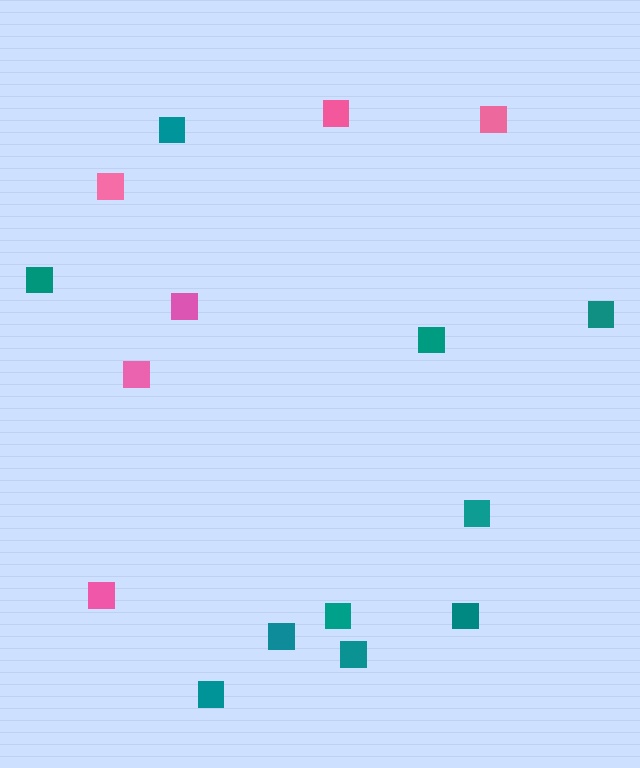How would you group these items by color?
There are 2 groups: one group of teal squares (10) and one group of pink squares (6).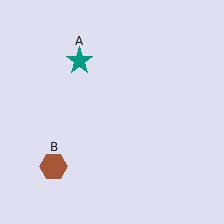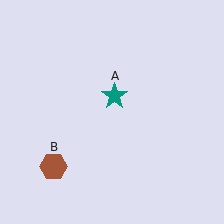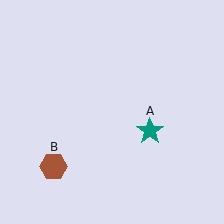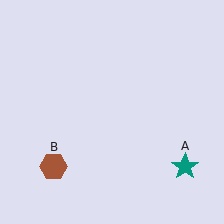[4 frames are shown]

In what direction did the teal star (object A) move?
The teal star (object A) moved down and to the right.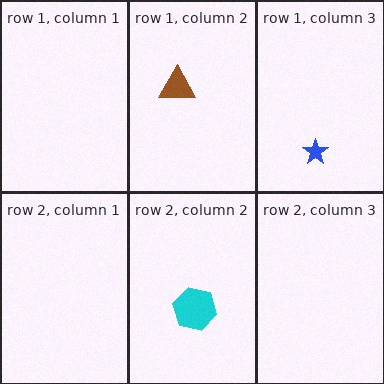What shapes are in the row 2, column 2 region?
The cyan hexagon.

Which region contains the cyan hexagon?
The row 2, column 2 region.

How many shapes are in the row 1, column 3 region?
1.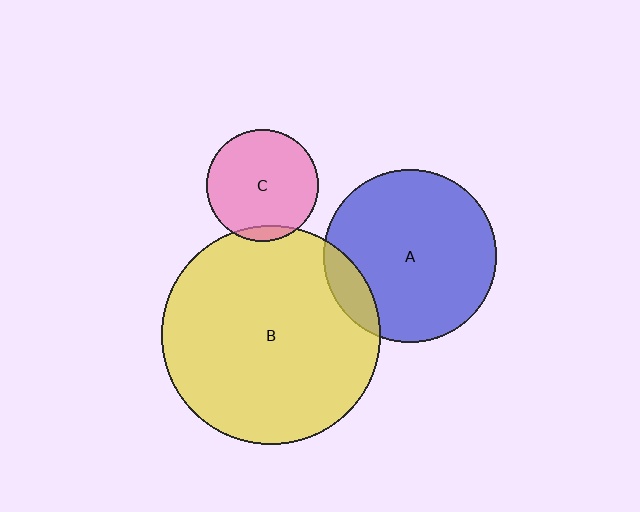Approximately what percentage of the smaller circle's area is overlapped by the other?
Approximately 5%.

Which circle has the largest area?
Circle B (yellow).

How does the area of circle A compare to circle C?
Approximately 2.4 times.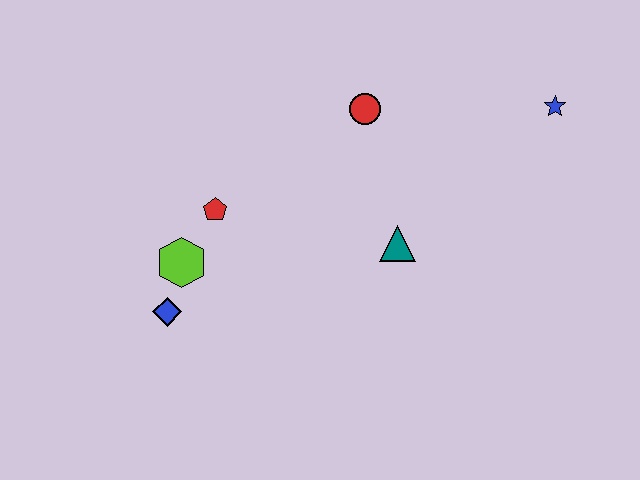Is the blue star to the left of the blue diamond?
No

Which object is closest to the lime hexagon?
The blue diamond is closest to the lime hexagon.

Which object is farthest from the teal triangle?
The blue diamond is farthest from the teal triangle.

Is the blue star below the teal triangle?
No